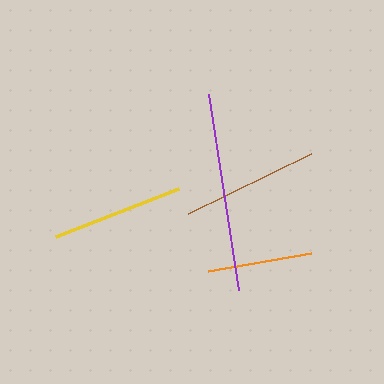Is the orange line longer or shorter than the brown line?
The brown line is longer than the orange line.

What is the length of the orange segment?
The orange segment is approximately 104 pixels long.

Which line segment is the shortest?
The orange line is the shortest at approximately 104 pixels.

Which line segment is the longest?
The purple line is the longest at approximately 199 pixels.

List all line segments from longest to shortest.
From longest to shortest: purple, brown, yellow, orange.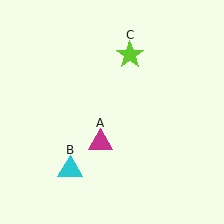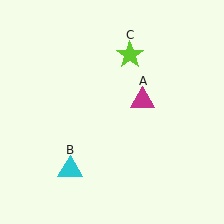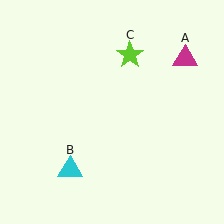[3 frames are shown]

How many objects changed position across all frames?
1 object changed position: magenta triangle (object A).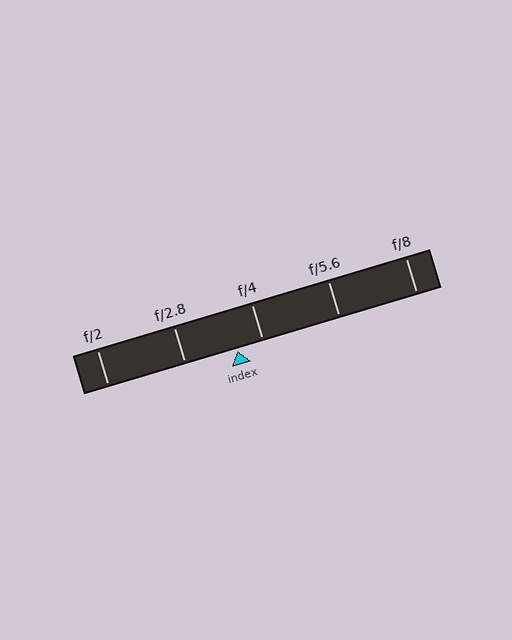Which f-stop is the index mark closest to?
The index mark is closest to f/4.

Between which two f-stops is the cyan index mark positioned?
The index mark is between f/2.8 and f/4.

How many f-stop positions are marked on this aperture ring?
There are 5 f-stop positions marked.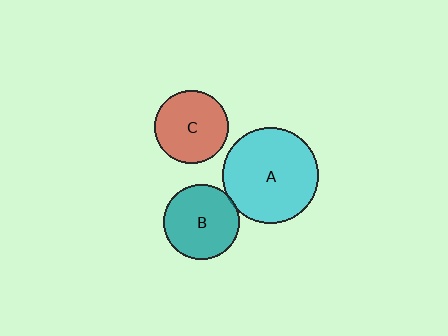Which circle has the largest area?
Circle A (cyan).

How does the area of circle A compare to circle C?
Approximately 1.7 times.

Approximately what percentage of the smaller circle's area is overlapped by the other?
Approximately 5%.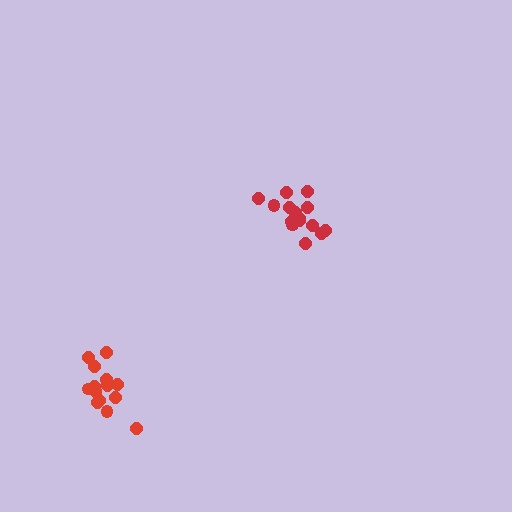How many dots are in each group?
Group 1: 15 dots, Group 2: 14 dots (29 total).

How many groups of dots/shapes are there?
There are 2 groups.